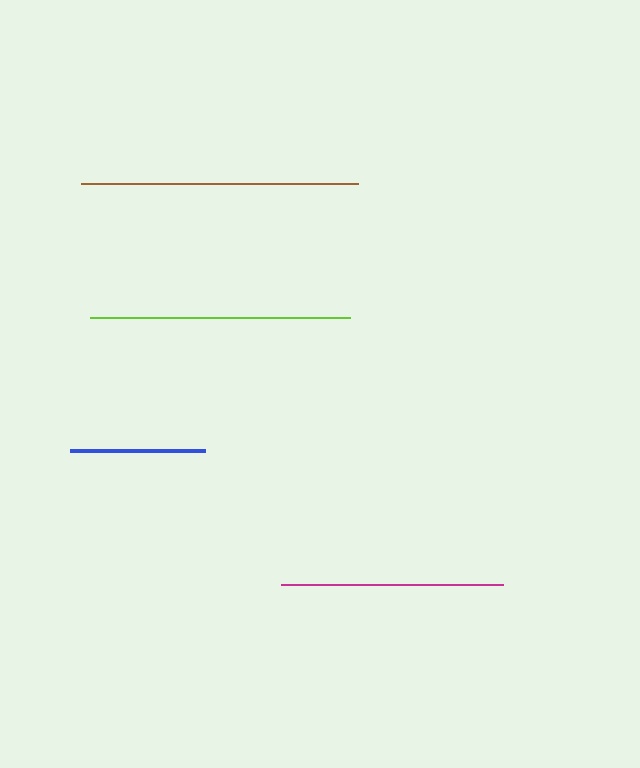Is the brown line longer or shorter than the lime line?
The brown line is longer than the lime line.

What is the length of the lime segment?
The lime segment is approximately 260 pixels long.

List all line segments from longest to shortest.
From longest to shortest: brown, lime, magenta, blue.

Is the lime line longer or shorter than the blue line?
The lime line is longer than the blue line.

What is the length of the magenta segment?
The magenta segment is approximately 222 pixels long.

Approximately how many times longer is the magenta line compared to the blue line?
The magenta line is approximately 1.6 times the length of the blue line.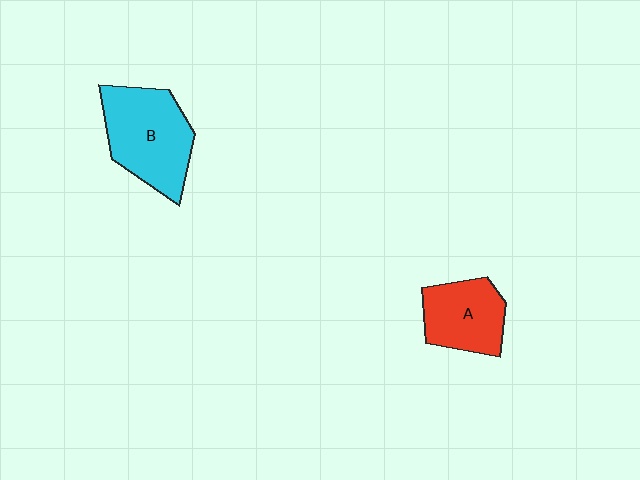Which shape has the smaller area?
Shape A (red).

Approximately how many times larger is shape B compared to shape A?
Approximately 1.4 times.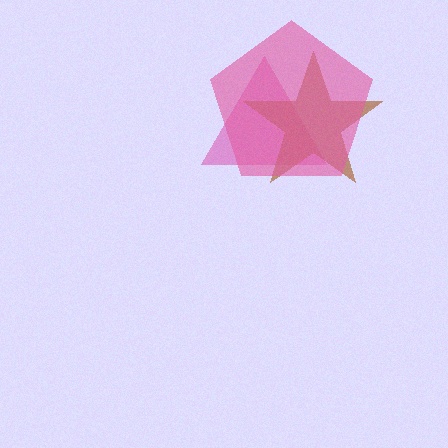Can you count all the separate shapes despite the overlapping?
Yes, there are 3 separate shapes.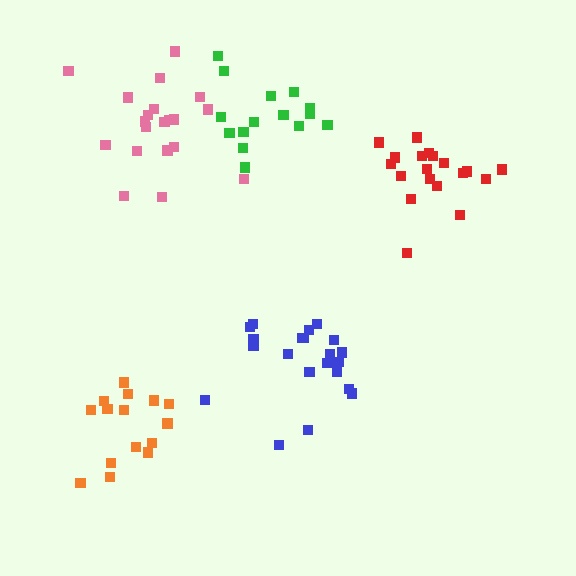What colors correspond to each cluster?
The clusters are colored: blue, red, green, pink, orange.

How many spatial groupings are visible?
There are 5 spatial groupings.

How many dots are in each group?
Group 1: 21 dots, Group 2: 19 dots, Group 3: 15 dots, Group 4: 20 dots, Group 5: 15 dots (90 total).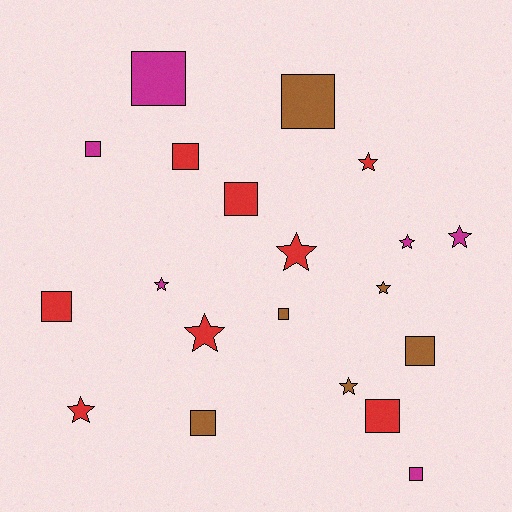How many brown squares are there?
There are 4 brown squares.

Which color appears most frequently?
Red, with 8 objects.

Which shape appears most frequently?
Square, with 11 objects.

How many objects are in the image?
There are 20 objects.